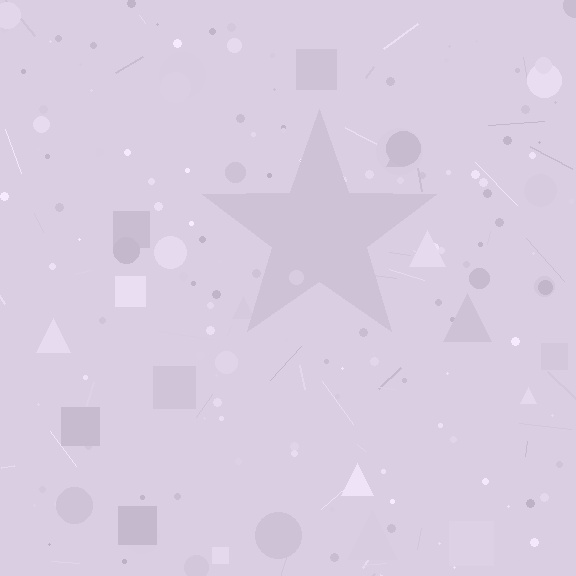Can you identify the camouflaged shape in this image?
The camouflaged shape is a star.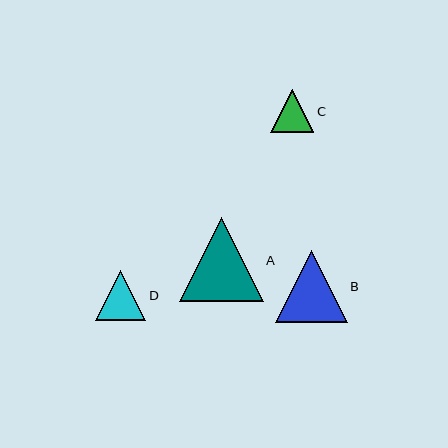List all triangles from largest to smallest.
From largest to smallest: A, B, D, C.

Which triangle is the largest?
Triangle A is the largest with a size of approximately 84 pixels.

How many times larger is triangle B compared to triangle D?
Triangle B is approximately 1.4 times the size of triangle D.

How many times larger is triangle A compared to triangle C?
Triangle A is approximately 2.0 times the size of triangle C.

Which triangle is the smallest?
Triangle C is the smallest with a size of approximately 43 pixels.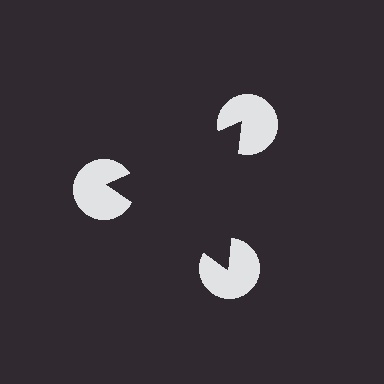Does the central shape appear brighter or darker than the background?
It typically appears slightly darker than the background, even though no actual brightness change is drawn.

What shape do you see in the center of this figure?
An illusory triangle — its edges are inferred from the aligned wedge cuts in the pac-man discs, not physically drawn.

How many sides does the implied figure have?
3 sides.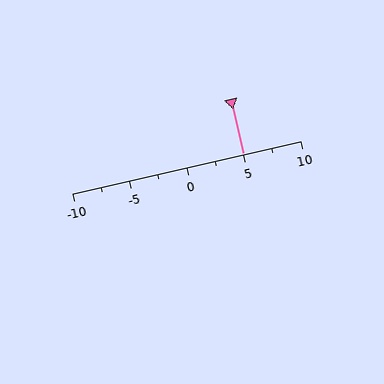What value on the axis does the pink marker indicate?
The marker indicates approximately 5.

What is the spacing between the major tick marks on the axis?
The major ticks are spaced 5 apart.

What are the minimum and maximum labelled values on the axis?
The axis runs from -10 to 10.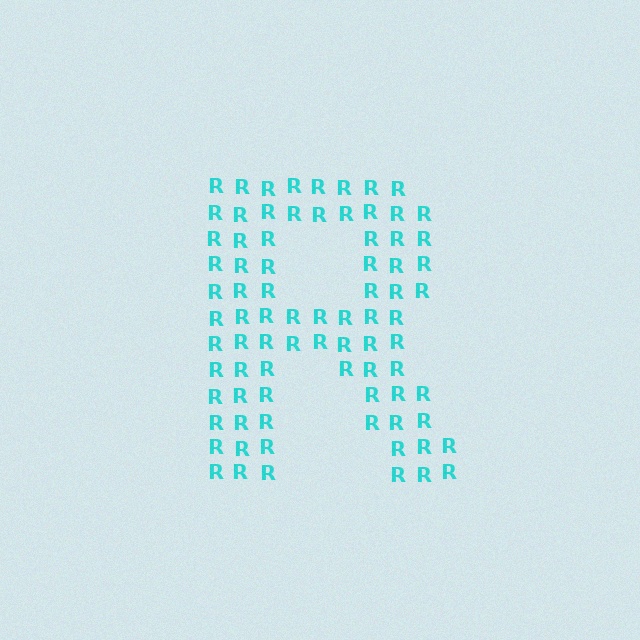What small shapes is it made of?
It is made of small letter R's.